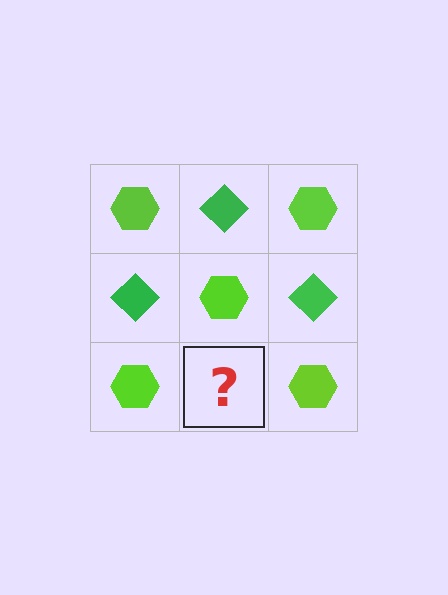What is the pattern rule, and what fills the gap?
The rule is that it alternates lime hexagon and green diamond in a checkerboard pattern. The gap should be filled with a green diamond.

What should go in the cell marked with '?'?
The missing cell should contain a green diamond.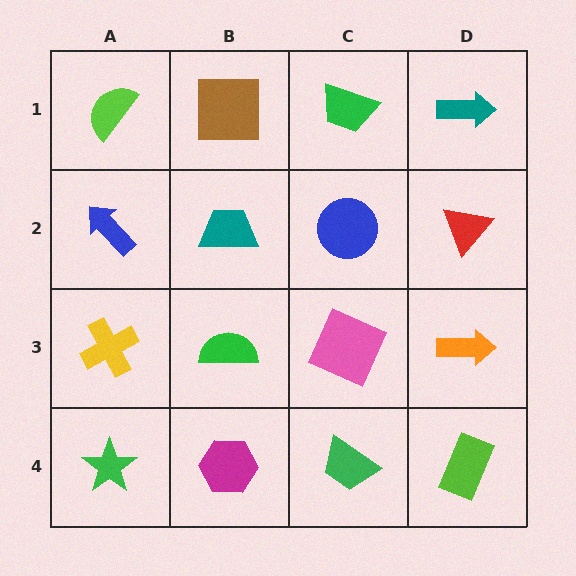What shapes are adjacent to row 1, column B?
A teal trapezoid (row 2, column B), a lime semicircle (row 1, column A), a green trapezoid (row 1, column C).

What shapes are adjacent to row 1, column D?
A red triangle (row 2, column D), a green trapezoid (row 1, column C).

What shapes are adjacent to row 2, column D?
A teal arrow (row 1, column D), an orange arrow (row 3, column D), a blue circle (row 2, column C).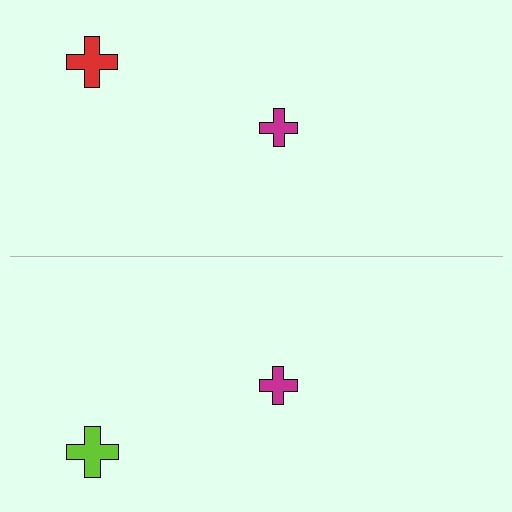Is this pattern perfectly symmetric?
No, the pattern is not perfectly symmetric. The lime cross on the bottom side breaks the symmetry — its mirror counterpart is red.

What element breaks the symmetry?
The lime cross on the bottom side breaks the symmetry — its mirror counterpart is red.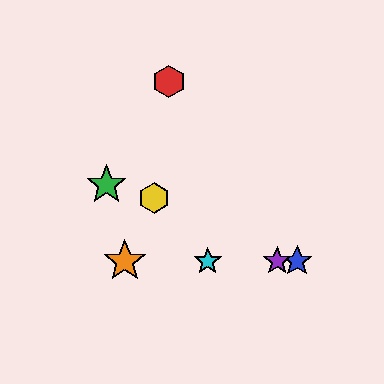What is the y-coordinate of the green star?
The green star is at y≈185.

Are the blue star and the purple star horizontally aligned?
Yes, both are at y≈261.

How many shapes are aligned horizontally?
4 shapes (the blue star, the purple star, the orange star, the cyan star) are aligned horizontally.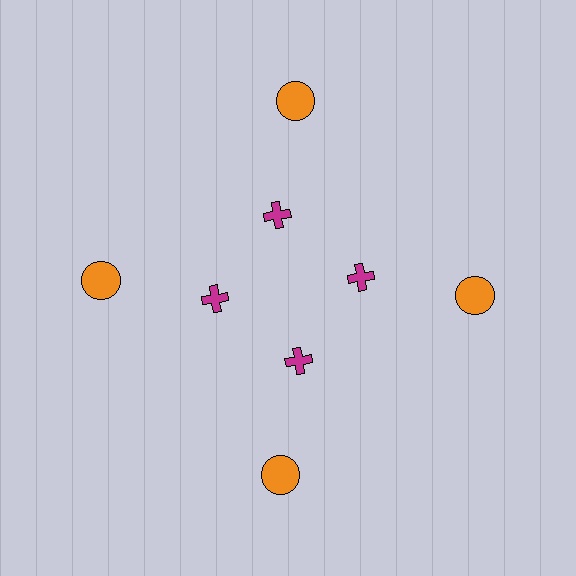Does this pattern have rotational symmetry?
Yes, this pattern has 4-fold rotational symmetry. It looks the same after rotating 90 degrees around the center.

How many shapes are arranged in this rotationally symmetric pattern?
There are 8 shapes, arranged in 4 groups of 2.